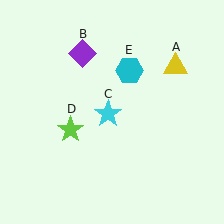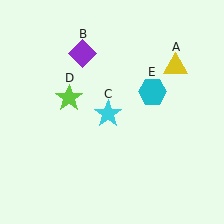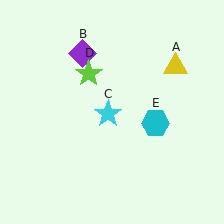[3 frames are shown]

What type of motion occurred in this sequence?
The lime star (object D), cyan hexagon (object E) rotated clockwise around the center of the scene.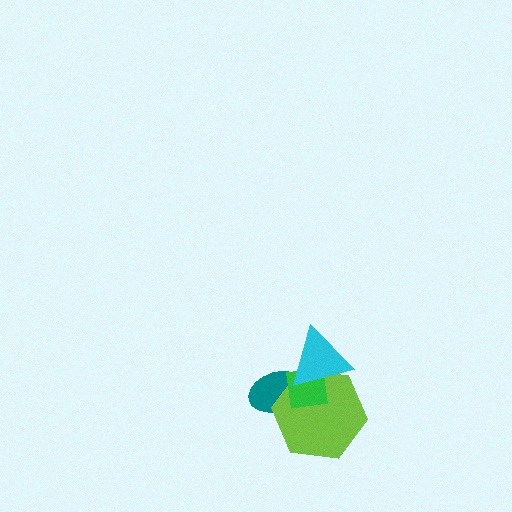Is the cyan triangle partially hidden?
No, no other shape covers it.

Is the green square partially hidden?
Yes, it is partially covered by another shape.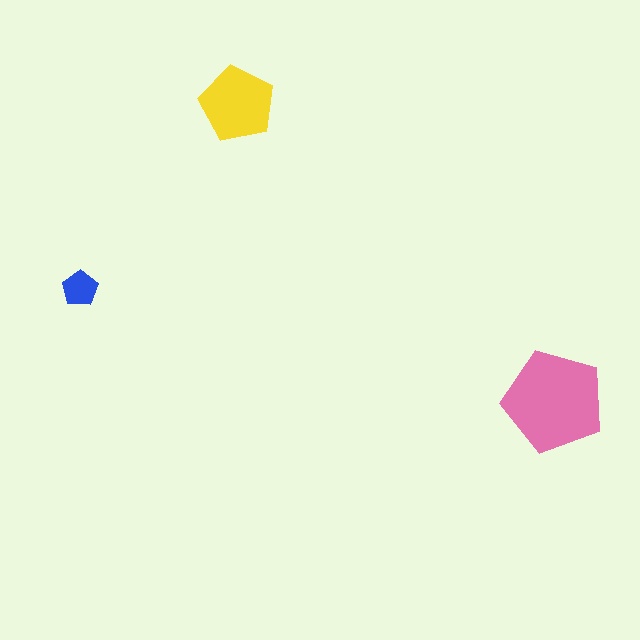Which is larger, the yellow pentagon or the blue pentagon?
The yellow one.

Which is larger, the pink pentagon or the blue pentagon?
The pink one.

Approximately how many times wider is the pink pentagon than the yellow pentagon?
About 1.5 times wider.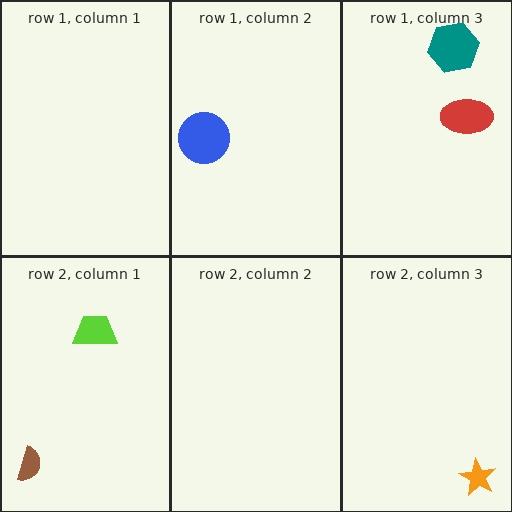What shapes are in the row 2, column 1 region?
The lime trapezoid, the brown semicircle.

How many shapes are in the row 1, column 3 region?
2.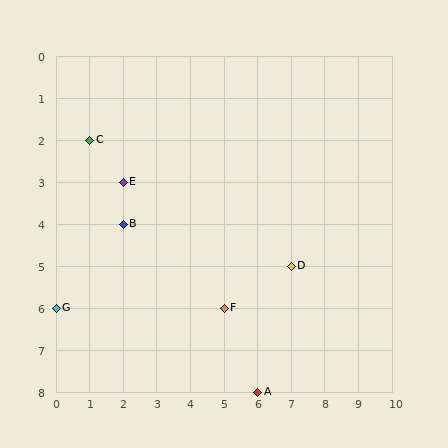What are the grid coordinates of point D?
Point D is at grid coordinates (7, 5).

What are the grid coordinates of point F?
Point F is at grid coordinates (5, 6).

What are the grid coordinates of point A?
Point A is at grid coordinates (6, 8).